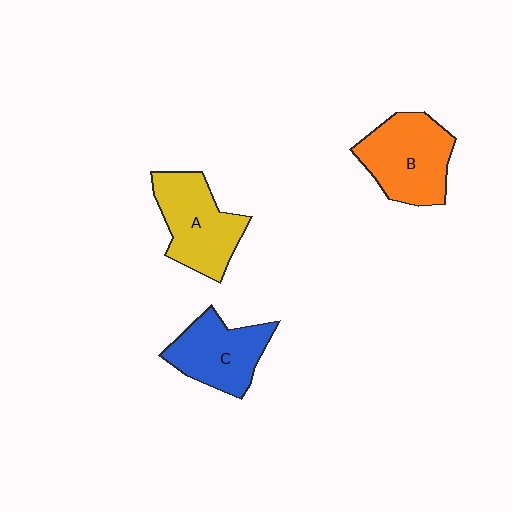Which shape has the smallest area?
Shape C (blue).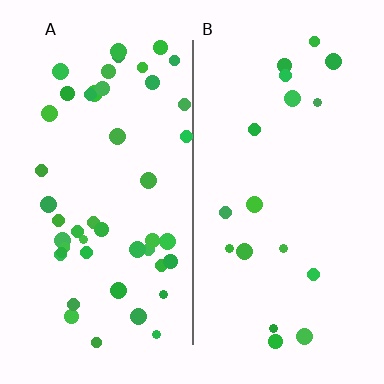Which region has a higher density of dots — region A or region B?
A (the left).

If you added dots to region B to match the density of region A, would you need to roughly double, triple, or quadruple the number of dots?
Approximately triple.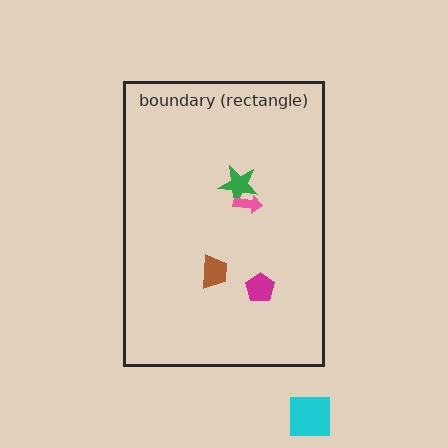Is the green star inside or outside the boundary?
Inside.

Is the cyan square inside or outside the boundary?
Outside.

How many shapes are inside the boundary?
4 inside, 1 outside.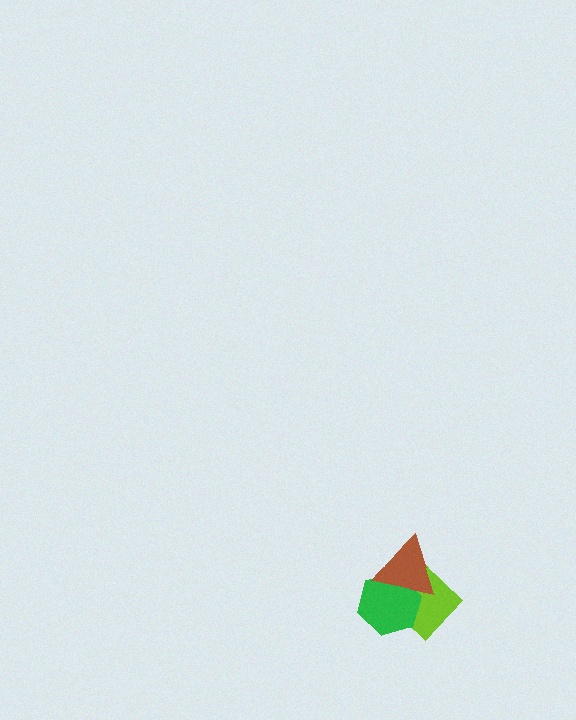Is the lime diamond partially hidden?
Yes, it is partially covered by another shape.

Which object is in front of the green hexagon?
The brown triangle is in front of the green hexagon.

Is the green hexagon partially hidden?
Yes, it is partially covered by another shape.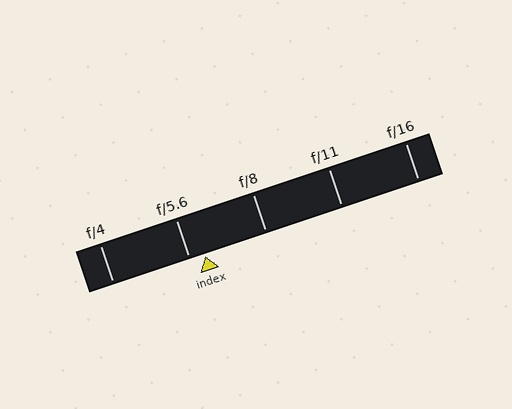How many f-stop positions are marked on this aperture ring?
There are 5 f-stop positions marked.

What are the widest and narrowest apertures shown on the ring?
The widest aperture shown is f/4 and the narrowest is f/16.